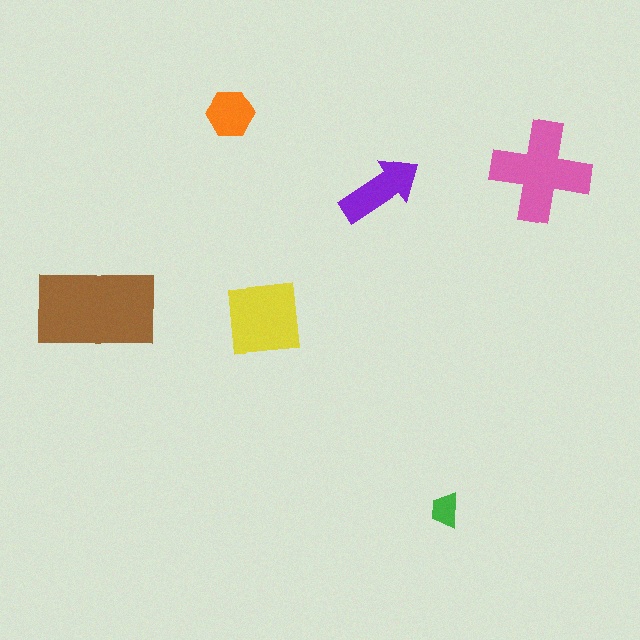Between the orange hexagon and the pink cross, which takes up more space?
The pink cross.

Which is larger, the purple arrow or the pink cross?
The pink cross.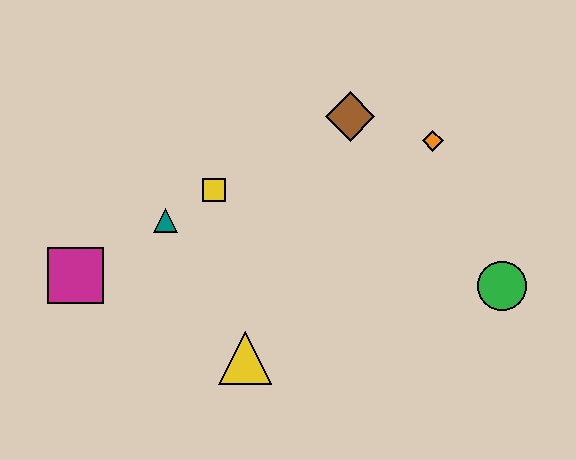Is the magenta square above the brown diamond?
No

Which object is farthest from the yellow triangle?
The orange diamond is farthest from the yellow triangle.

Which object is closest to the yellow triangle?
The teal triangle is closest to the yellow triangle.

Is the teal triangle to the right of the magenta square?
Yes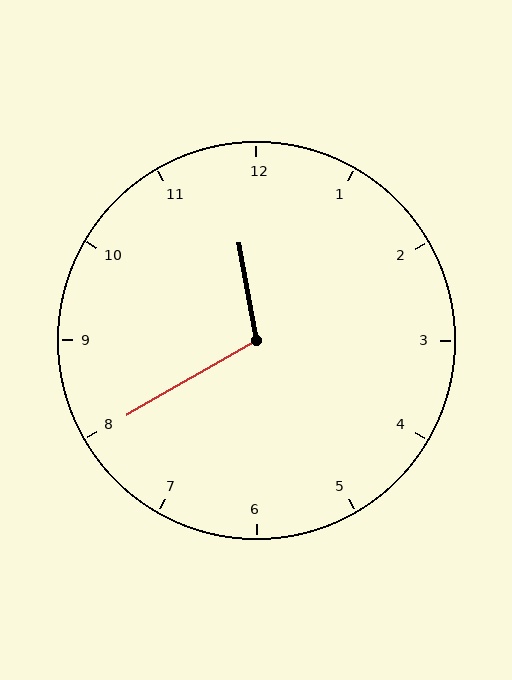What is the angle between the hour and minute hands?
Approximately 110 degrees.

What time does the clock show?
11:40.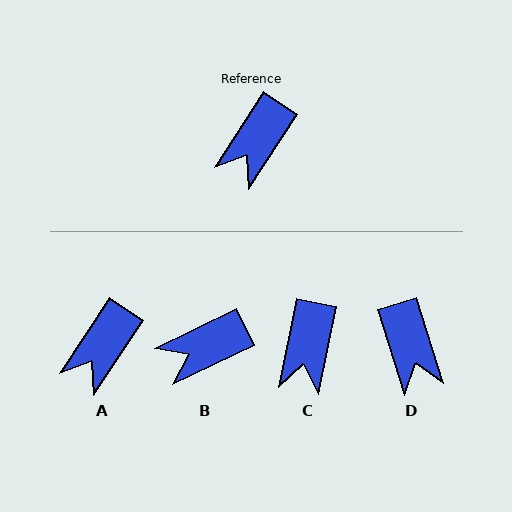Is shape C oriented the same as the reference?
No, it is off by about 22 degrees.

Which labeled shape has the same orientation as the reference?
A.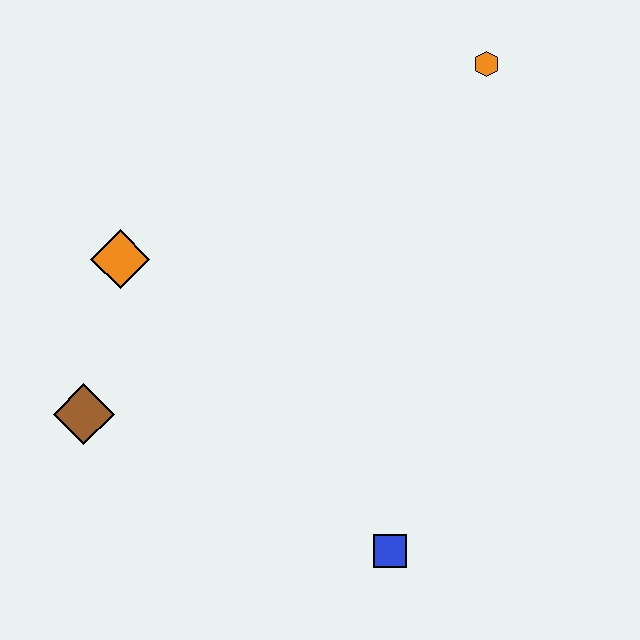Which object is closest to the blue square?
The brown diamond is closest to the blue square.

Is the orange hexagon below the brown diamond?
No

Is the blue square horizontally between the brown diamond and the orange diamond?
No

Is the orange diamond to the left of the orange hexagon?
Yes